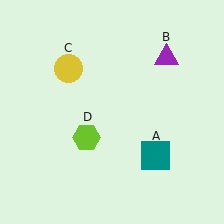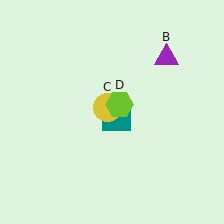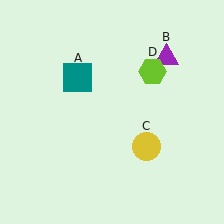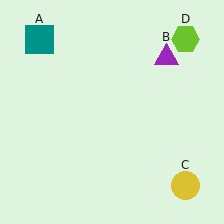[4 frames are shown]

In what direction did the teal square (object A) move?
The teal square (object A) moved up and to the left.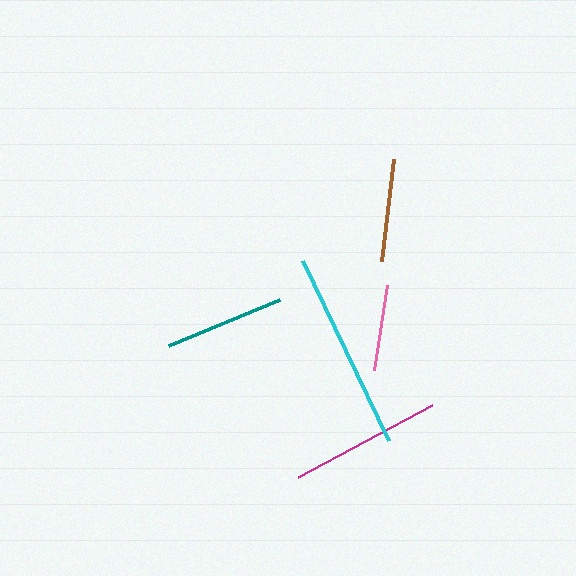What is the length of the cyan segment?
The cyan segment is approximately 199 pixels long.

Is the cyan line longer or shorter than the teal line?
The cyan line is longer than the teal line.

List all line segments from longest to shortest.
From longest to shortest: cyan, magenta, teal, brown, pink.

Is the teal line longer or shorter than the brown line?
The teal line is longer than the brown line.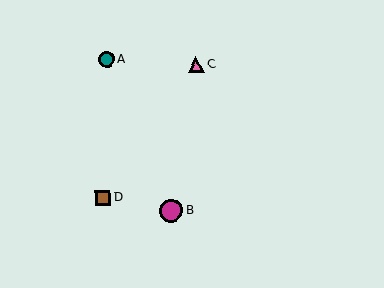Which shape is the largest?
The magenta circle (labeled B) is the largest.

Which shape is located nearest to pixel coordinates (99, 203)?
The brown square (labeled D) at (103, 198) is nearest to that location.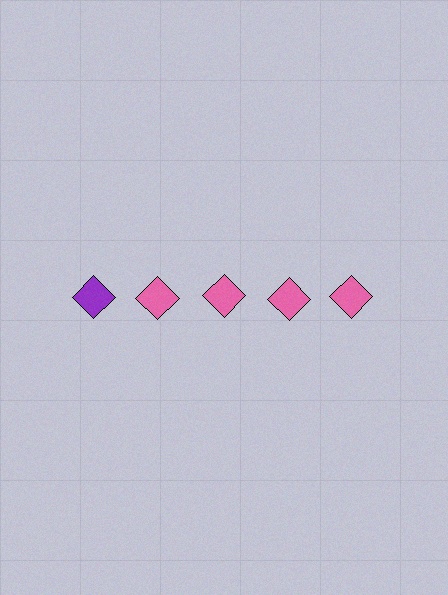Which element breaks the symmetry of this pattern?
The purple diamond in the top row, leftmost column breaks the symmetry. All other shapes are pink diamonds.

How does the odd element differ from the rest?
It has a different color: purple instead of pink.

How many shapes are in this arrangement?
There are 5 shapes arranged in a grid pattern.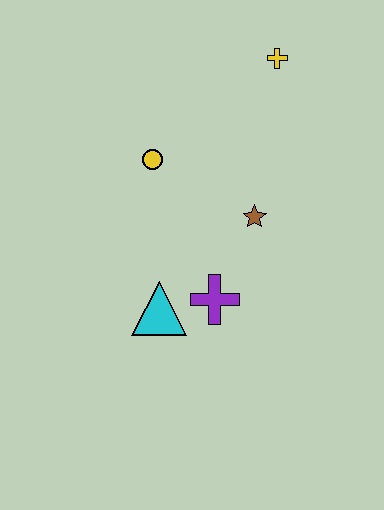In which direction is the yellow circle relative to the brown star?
The yellow circle is to the left of the brown star.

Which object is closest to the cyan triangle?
The purple cross is closest to the cyan triangle.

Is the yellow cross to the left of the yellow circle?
No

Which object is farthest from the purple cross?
The yellow cross is farthest from the purple cross.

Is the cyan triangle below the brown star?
Yes